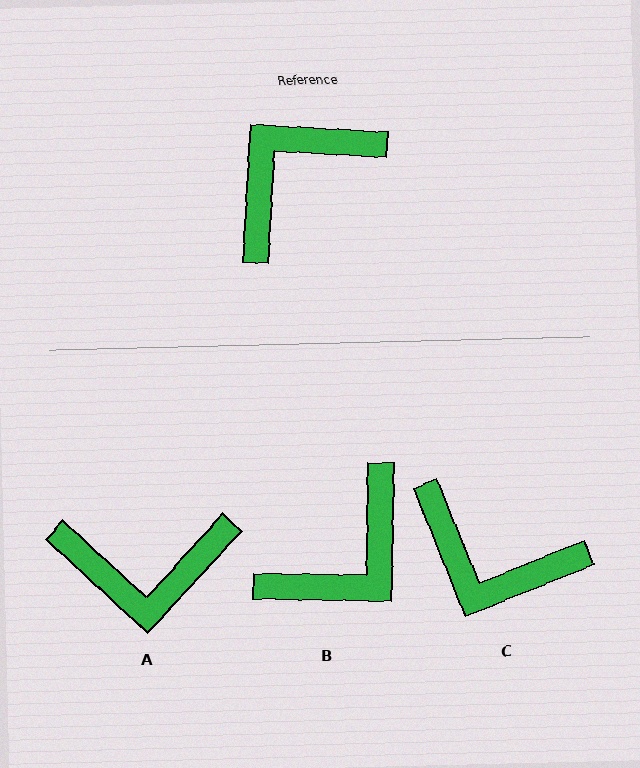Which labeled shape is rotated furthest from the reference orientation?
B, about 178 degrees away.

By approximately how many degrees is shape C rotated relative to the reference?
Approximately 115 degrees counter-clockwise.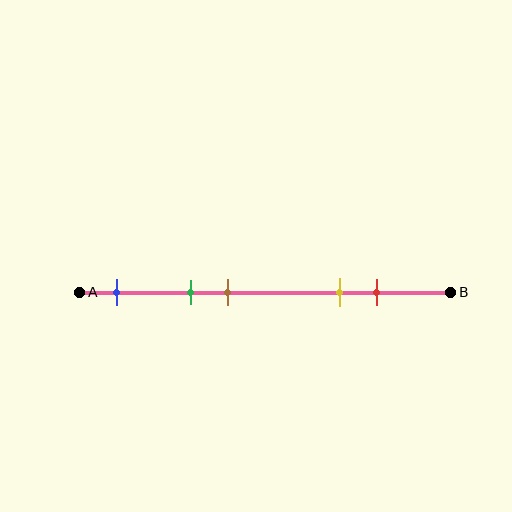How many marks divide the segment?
There are 5 marks dividing the segment.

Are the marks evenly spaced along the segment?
No, the marks are not evenly spaced.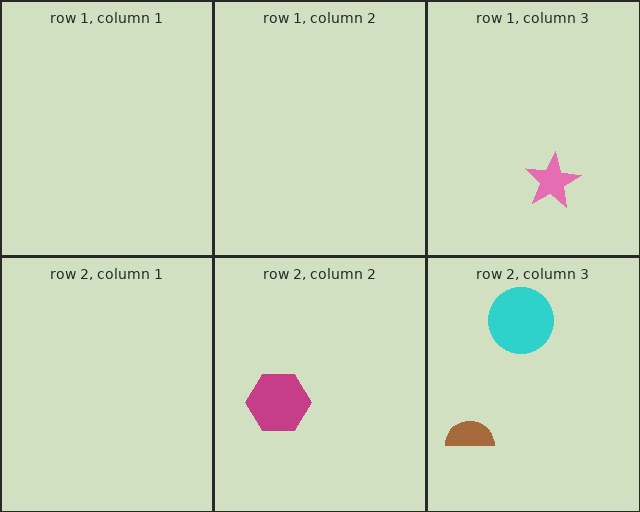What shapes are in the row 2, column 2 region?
The magenta hexagon.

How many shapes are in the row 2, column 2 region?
1.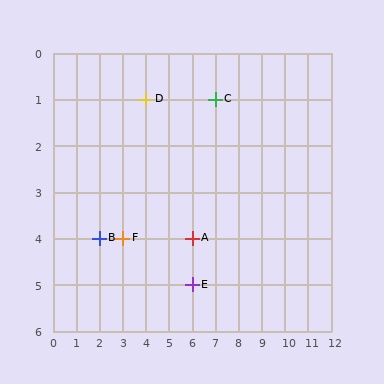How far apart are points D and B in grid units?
Points D and B are 2 columns and 3 rows apart (about 3.6 grid units diagonally).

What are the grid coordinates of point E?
Point E is at grid coordinates (6, 5).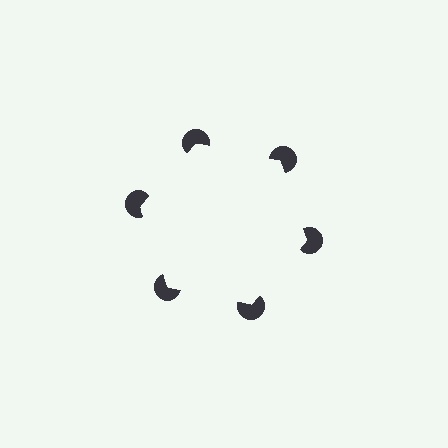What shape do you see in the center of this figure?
An illusory hexagon — its edges are inferred from the aligned wedge cuts in the pac-man discs, not physically drawn.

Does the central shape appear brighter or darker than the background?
It typically appears slightly brighter than the background, even though no actual brightness change is drawn.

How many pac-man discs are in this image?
There are 6 — one at each vertex of the illusory hexagon.